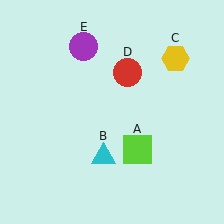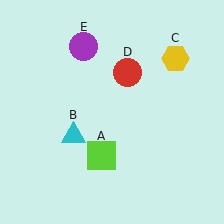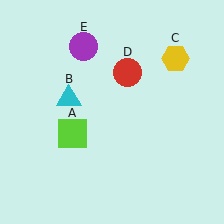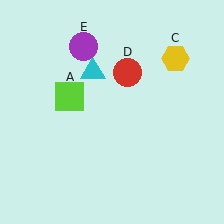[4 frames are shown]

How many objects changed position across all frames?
2 objects changed position: lime square (object A), cyan triangle (object B).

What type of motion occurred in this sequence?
The lime square (object A), cyan triangle (object B) rotated clockwise around the center of the scene.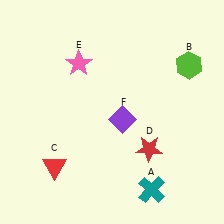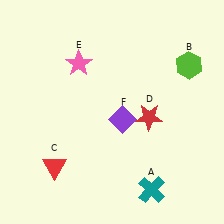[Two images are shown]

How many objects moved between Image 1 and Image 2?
1 object moved between the two images.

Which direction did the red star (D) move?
The red star (D) moved up.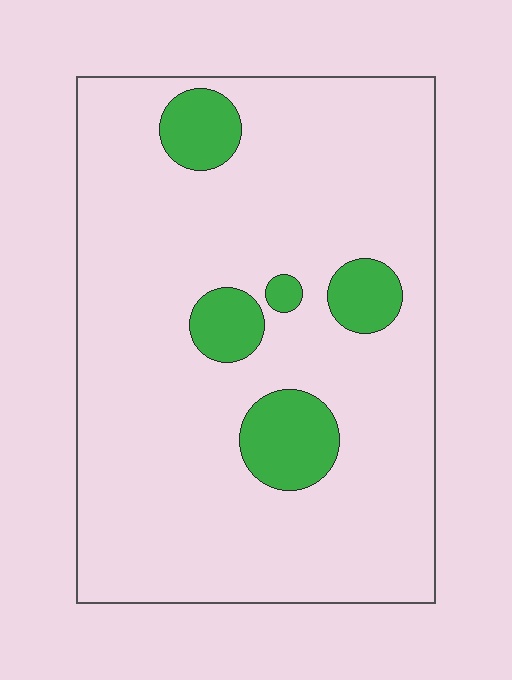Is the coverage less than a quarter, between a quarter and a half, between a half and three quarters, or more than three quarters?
Less than a quarter.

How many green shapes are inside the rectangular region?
5.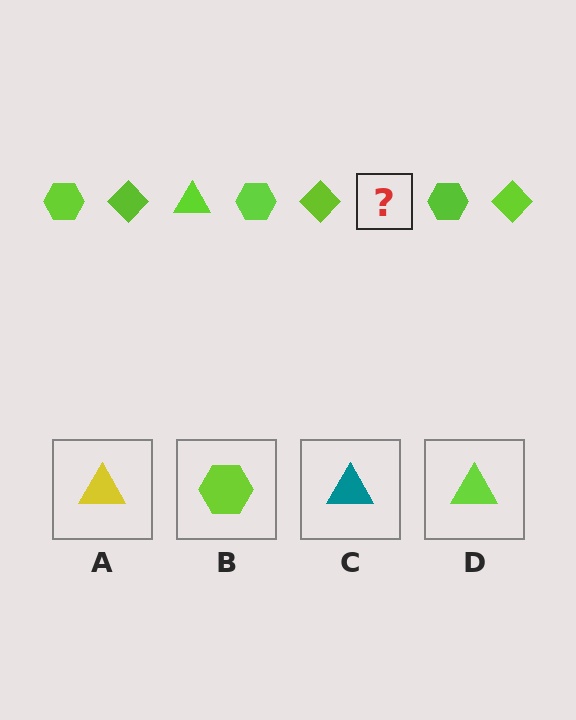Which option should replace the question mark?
Option D.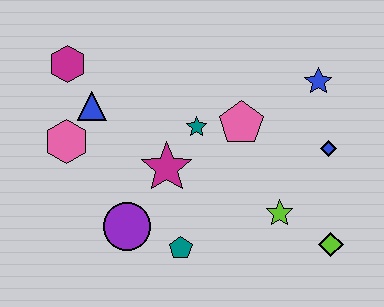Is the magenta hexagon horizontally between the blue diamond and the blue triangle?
No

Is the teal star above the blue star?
No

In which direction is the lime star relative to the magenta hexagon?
The lime star is to the right of the magenta hexagon.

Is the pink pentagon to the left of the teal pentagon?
No